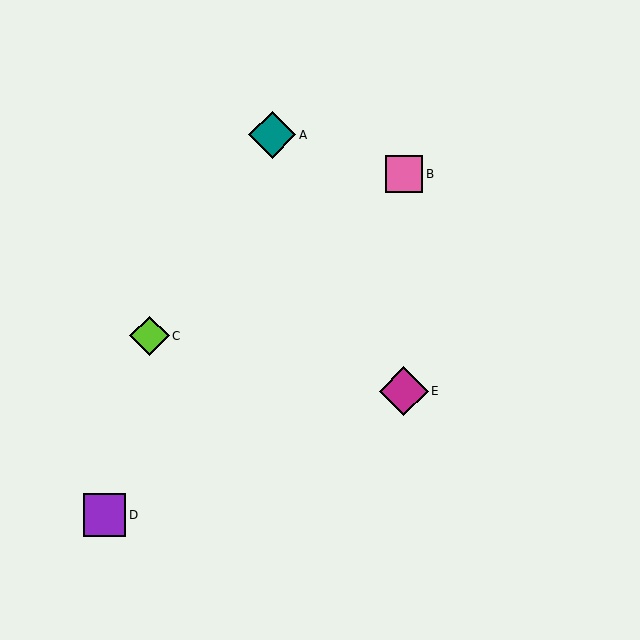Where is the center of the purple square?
The center of the purple square is at (104, 515).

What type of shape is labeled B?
Shape B is a pink square.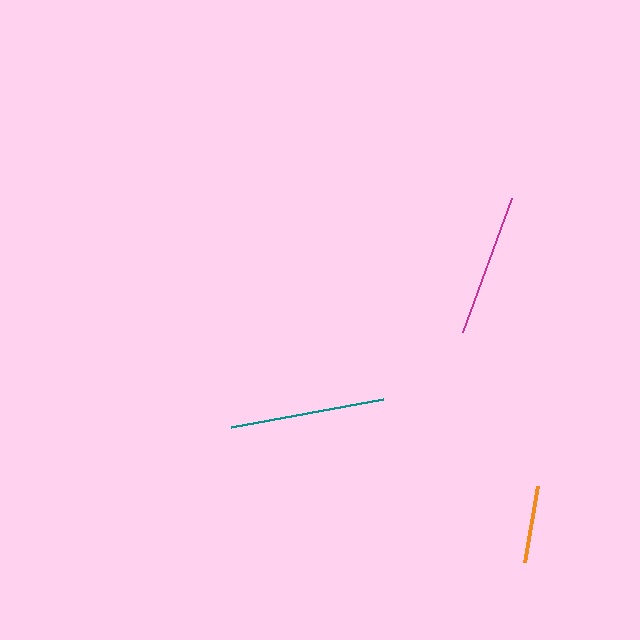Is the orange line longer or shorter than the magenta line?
The magenta line is longer than the orange line.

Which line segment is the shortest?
The orange line is the shortest at approximately 77 pixels.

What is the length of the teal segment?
The teal segment is approximately 154 pixels long.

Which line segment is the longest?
The teal line is the longest at approximately 154 pixels.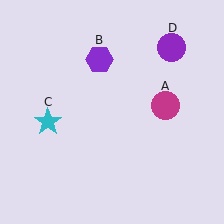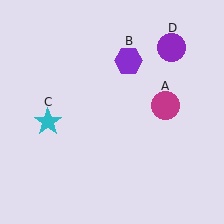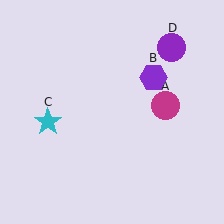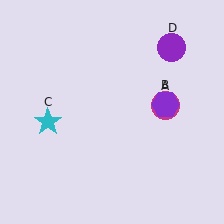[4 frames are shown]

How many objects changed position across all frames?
1 object changed position: purple hexagon (object B).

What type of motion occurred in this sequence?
The purple hexagon (object B) rotated clockwise around the center of the scene.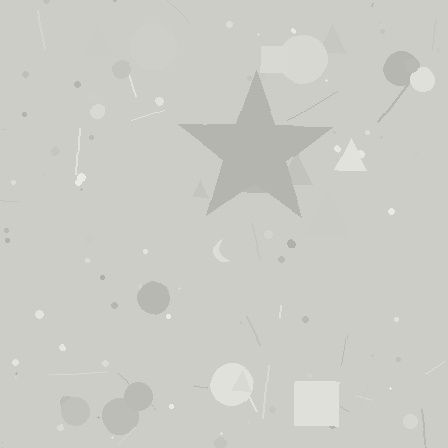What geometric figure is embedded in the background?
A star is embedded in the background.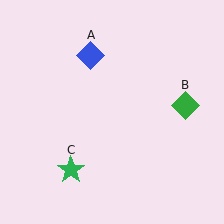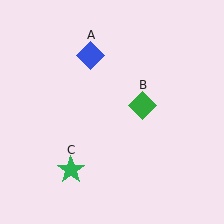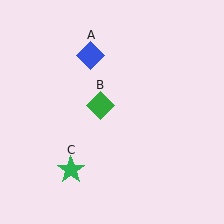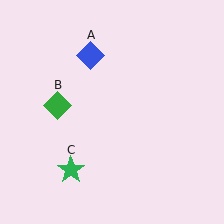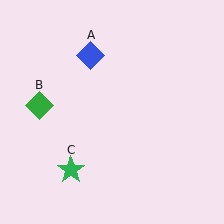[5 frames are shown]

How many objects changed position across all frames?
1 object changed position: green diamond (object B).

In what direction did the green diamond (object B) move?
The green diamond (object B) moved left.